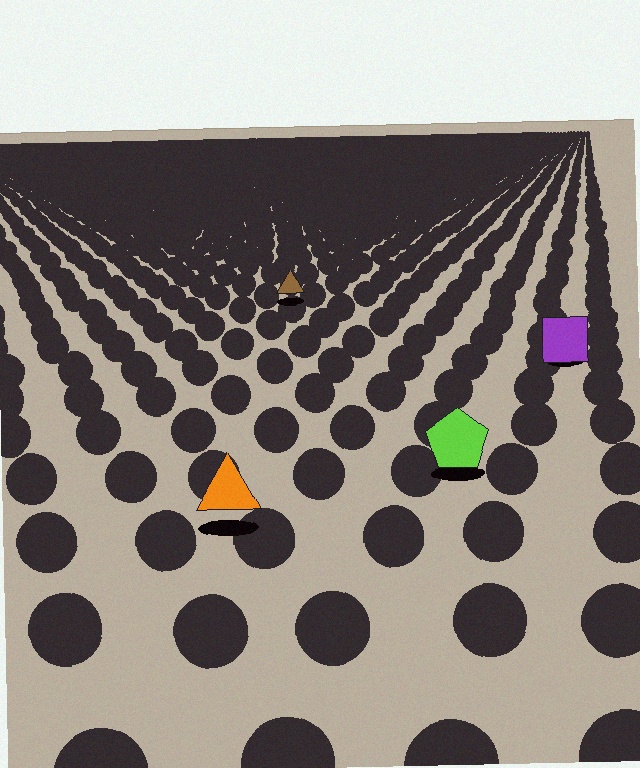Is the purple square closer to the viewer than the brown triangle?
Yes. The purple square is closer — you can tell from the texture gradient: the ground texture is coarser near it.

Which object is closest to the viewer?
The orange triangle is closest. The texture marks near it are larger and more spread out.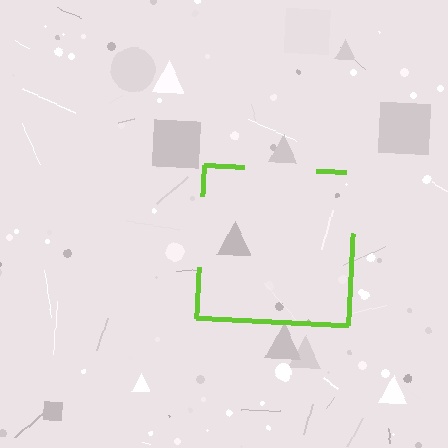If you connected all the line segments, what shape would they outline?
They would outline a square.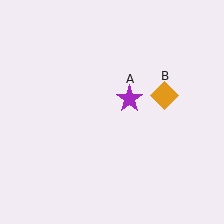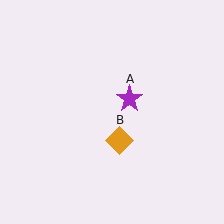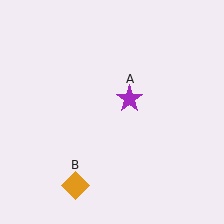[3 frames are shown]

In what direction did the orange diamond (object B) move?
The orange diamond (object B) moved down and to the left.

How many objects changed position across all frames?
1 object changed position: orange diamond (object B).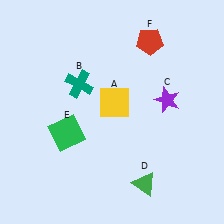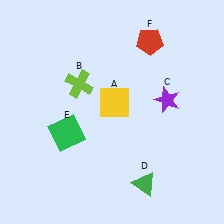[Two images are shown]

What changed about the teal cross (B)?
In Image 1, B is teal. In Image 2, it changed to lime.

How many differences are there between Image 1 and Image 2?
There is 1 difference between the two images.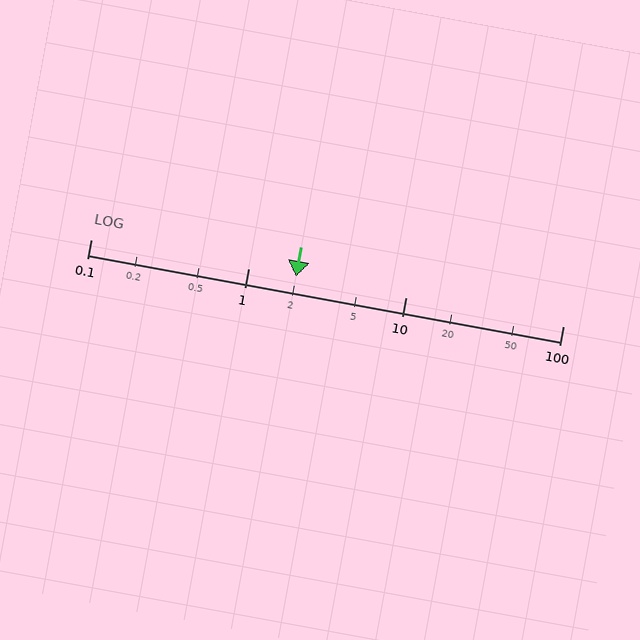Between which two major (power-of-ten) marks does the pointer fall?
The pointer is between 1 and 10.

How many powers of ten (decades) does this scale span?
The scale spans 3 decades, from 0.1 to 100.